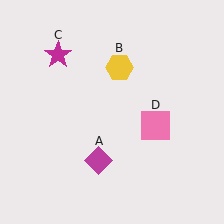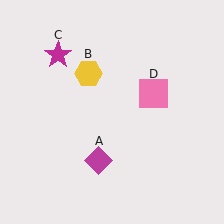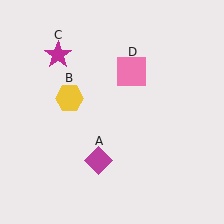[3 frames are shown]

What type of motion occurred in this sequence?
The yellow hexagon (object B), pink square (object D) rotated counterclockwise around the center of the scene.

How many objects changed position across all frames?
2 objects changed position: yellow hexagon (object B), pink square (object D).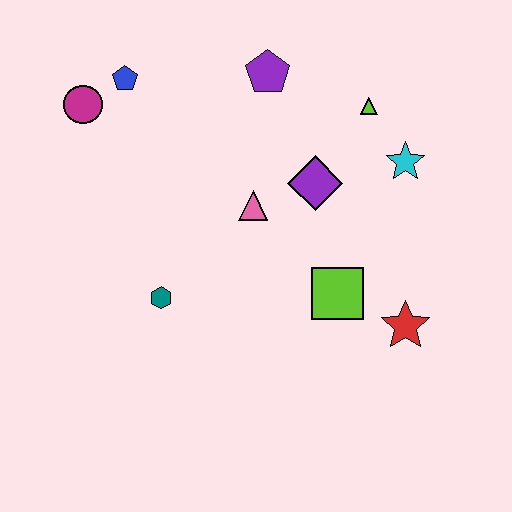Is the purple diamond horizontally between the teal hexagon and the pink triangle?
No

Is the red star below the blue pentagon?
Yes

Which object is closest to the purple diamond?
The pink triangle is closest to the purple diamond.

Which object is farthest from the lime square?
The magenta circle is farthest from the lime square.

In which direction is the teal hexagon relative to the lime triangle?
The teal hexagon is to the left of the lime triangle.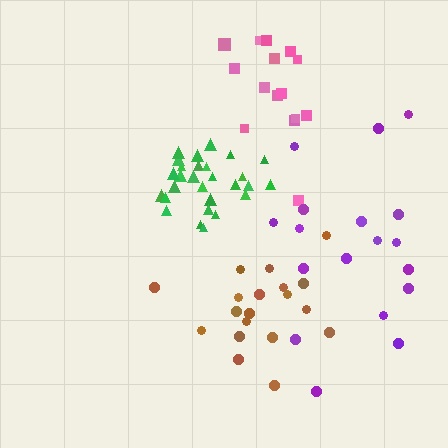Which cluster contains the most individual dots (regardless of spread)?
Green (28).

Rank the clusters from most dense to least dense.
green, pink, brown, purple.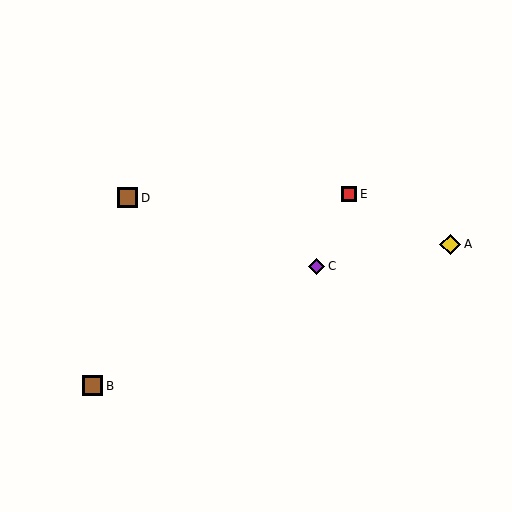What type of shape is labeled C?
Shape C is a purple diamond.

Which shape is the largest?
The yellow diamond (labeled A) is the largest.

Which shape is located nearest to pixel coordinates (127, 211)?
The brown square (labeled D) at (128, 198) is nearest to that location.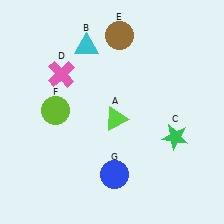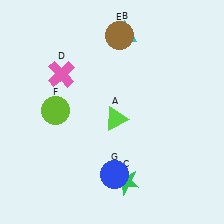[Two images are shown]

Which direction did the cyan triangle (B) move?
The cyan triangle (B) moved right.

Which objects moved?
The objects that moved are: the cyan triangle (B), the green star (C).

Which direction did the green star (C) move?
The green star (C) moved left.